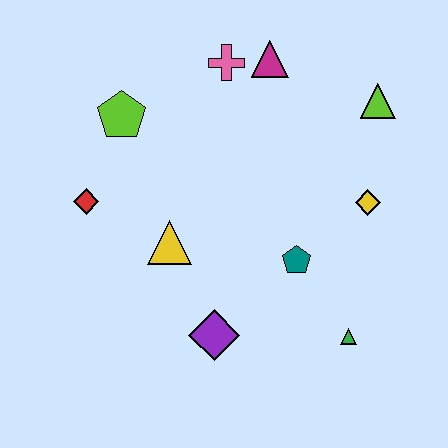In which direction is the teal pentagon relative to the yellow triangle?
The teal pentagon is to the right of the yellow triangle.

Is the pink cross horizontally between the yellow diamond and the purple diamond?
Yes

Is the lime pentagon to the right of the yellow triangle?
No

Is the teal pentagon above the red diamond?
No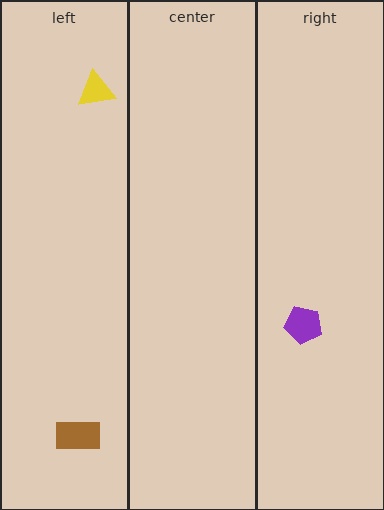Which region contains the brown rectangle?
The left region.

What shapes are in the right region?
The purple pentagon.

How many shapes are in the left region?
2.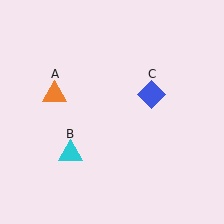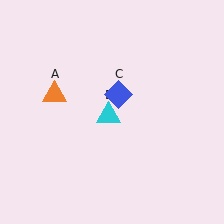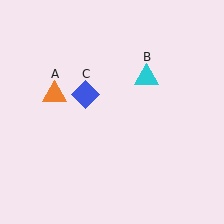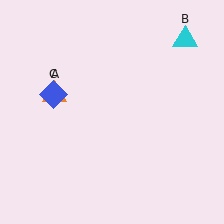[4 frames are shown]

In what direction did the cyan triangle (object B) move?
The cyan triangle (object B) moved up and to the right.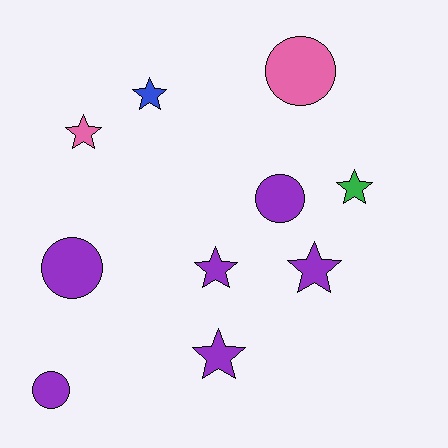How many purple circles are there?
There are 3 purple circles.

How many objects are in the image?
There are 10 objects.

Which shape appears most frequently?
Star, with 6 objects.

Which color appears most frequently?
Purple, with 6 objects.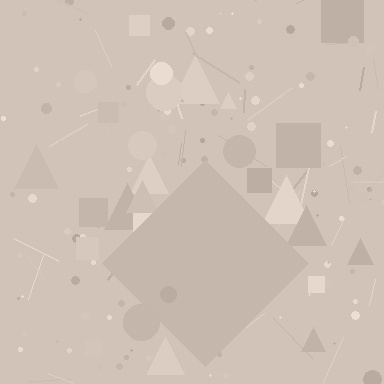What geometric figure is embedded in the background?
A diamond is embedded in the background.